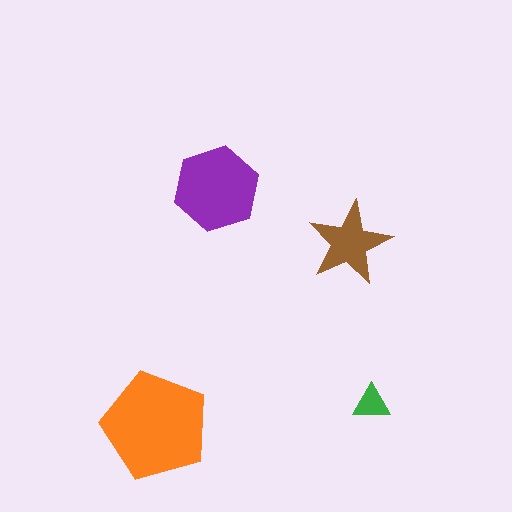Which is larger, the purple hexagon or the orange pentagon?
The orange pentagon.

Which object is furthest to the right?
The green triangle is rightmost.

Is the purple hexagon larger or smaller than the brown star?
Larger.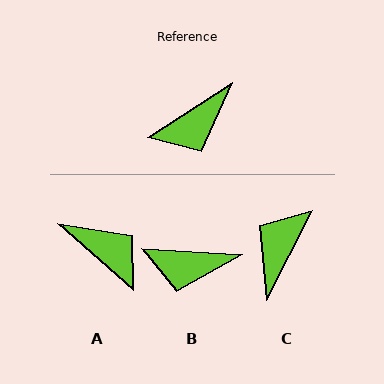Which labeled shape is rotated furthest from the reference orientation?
C, about 150 degrees away.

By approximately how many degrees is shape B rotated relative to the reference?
Approximately 36 degrees clockwise.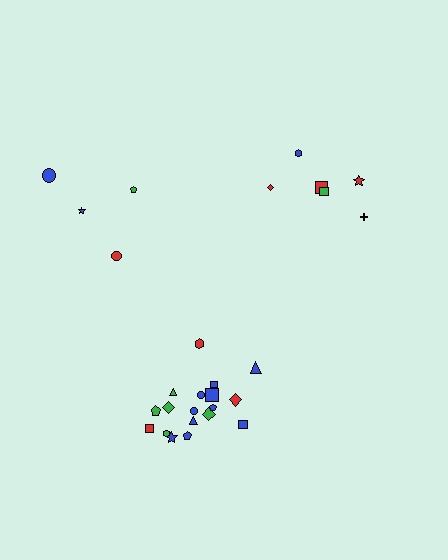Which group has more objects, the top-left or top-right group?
The top-right group.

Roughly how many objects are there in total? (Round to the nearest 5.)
Roughly 30 objects in total.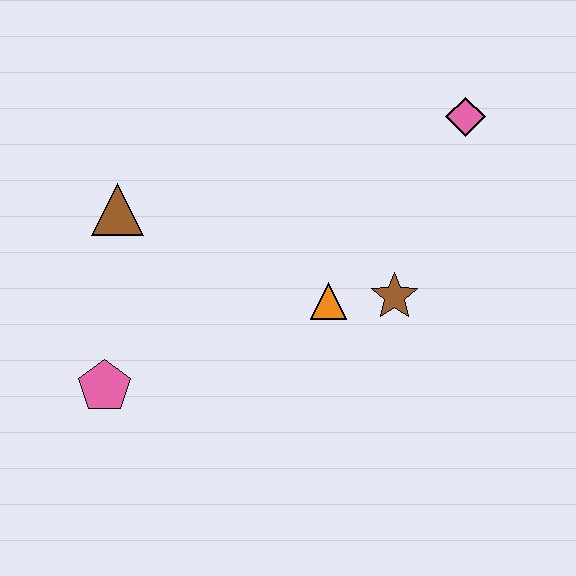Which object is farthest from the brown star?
The pink pentagon is farthest from the brown star.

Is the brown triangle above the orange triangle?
Yes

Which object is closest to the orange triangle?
The brown star is closest to the orange triangle.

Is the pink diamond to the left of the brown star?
No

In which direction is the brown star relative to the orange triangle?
The brown star is to the right of the orange triangle.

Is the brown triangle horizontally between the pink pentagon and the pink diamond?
Yes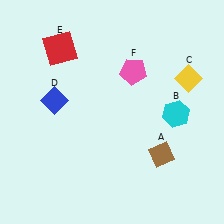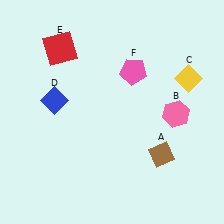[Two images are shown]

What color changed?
The hexagon (B) changed from cyan in Image 1 to pink in Image 2.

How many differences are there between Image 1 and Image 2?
There is 1 difference between the two images.